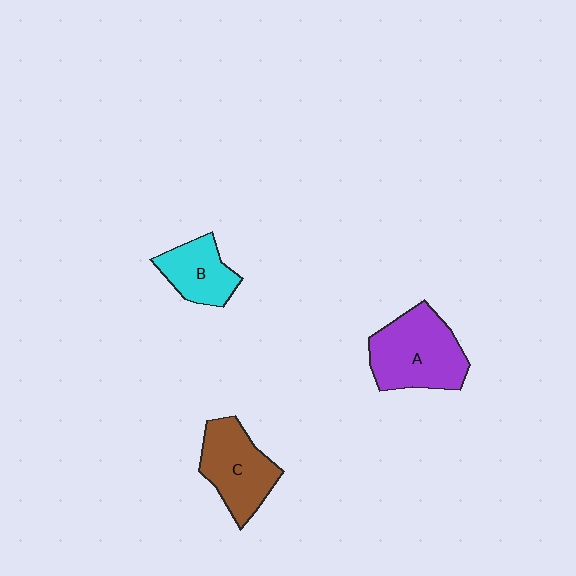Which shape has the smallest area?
Shape B (cyan).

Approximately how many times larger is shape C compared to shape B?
Approximately 1.4 times.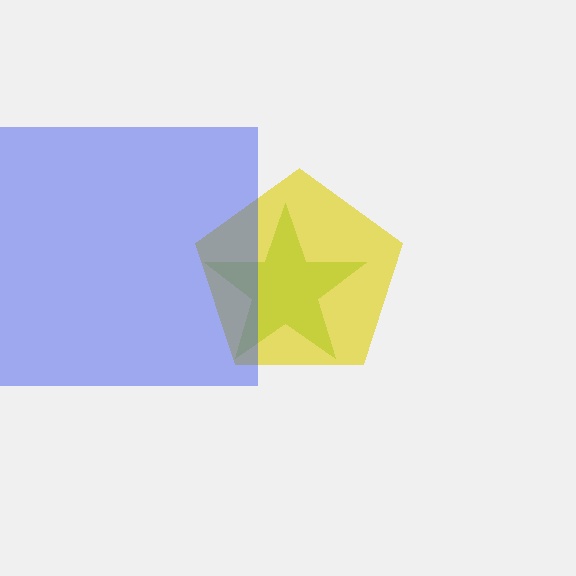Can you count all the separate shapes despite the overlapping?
Yes, there are 3 separate shapes.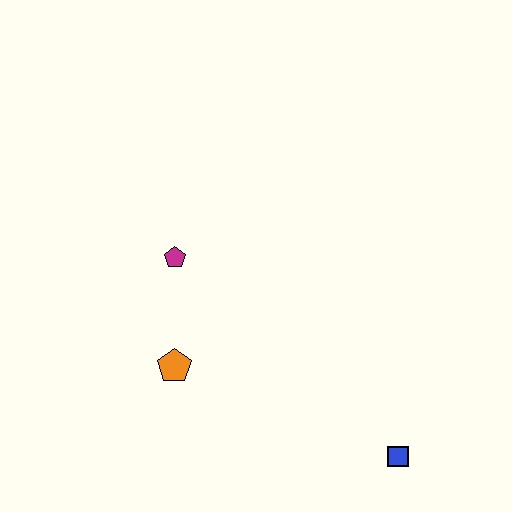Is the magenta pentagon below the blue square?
No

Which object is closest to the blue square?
The orange pentagon is closest to the blue square.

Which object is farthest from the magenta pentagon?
The blue square is farthest from the magenta pentagon.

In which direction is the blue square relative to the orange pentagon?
The blue square is to the right of the orange pentagon.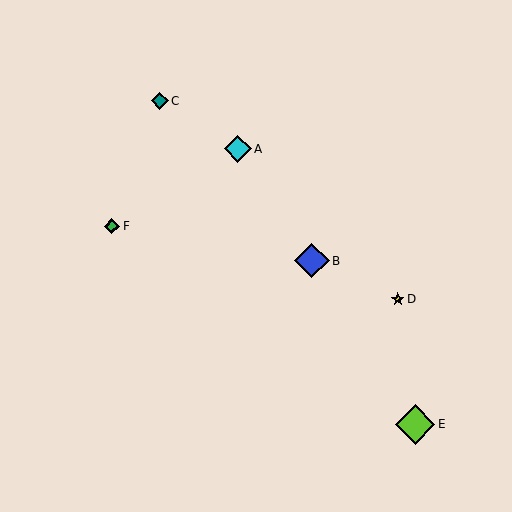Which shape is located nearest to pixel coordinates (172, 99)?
The teal diamond (labeled C) at (160, 101) is nearest to that location.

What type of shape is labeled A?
Shape A is a cyan diamond.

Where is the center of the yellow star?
The center of the yellow star is at (398, 299).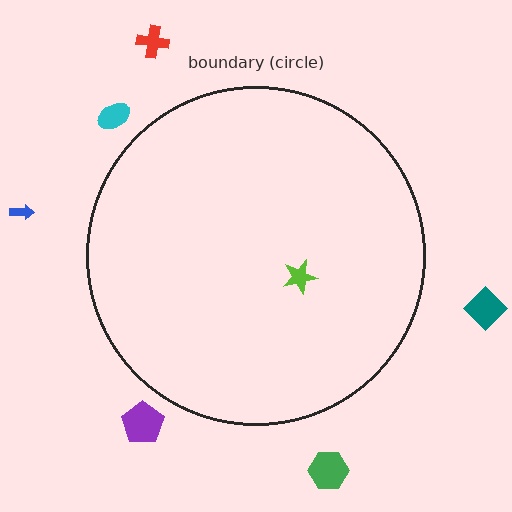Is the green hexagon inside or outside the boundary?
Outside.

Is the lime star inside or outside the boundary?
Inside.